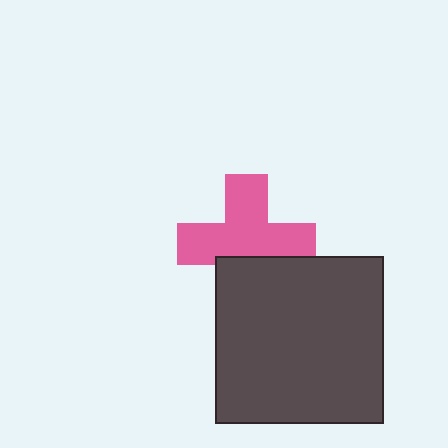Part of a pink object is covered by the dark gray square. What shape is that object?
It is a cross.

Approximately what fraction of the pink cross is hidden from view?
Roughly 30% of the pink cross is hidden behind the dark gray square.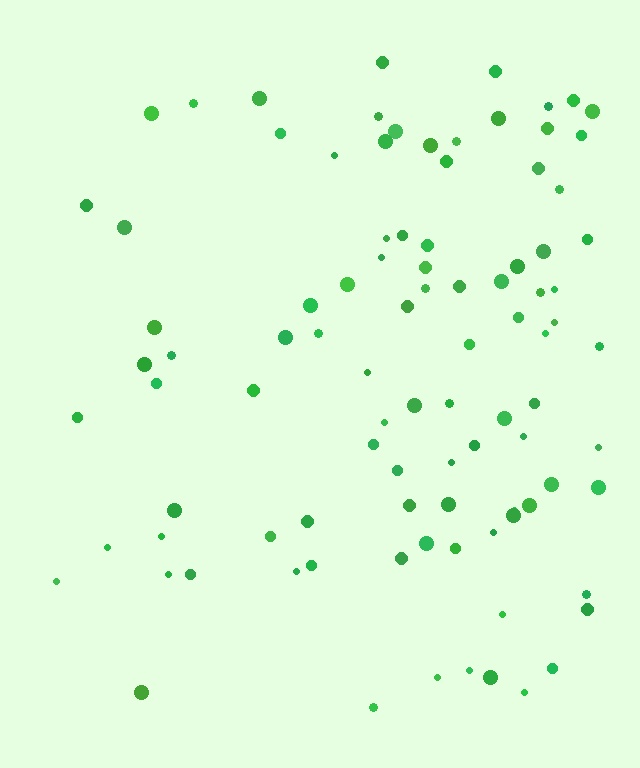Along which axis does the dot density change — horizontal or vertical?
Horizontal.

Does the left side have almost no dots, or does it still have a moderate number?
Still a moderate number, just noticeably fewer than the right.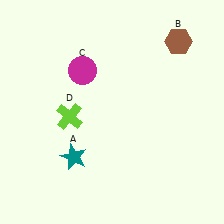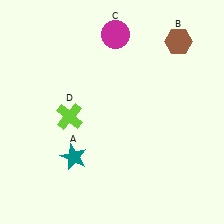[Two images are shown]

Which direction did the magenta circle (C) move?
The magenta circle (C) moved up.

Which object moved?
The magenta circle (C) moved up.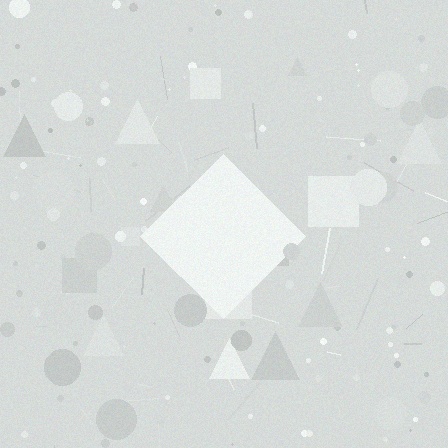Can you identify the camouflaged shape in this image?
The camouflaged shape is a diamond.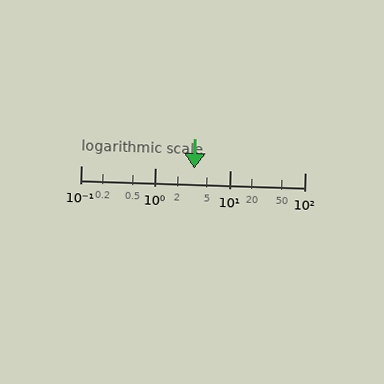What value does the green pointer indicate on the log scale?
The pointer indicates approximately 3.3.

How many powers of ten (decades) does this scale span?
The scale spans 3 decades, from 0.1 to 100.